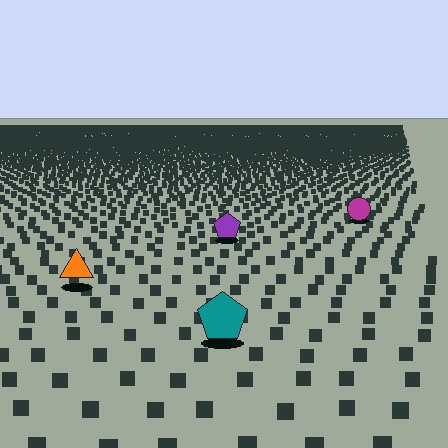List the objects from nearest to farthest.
From nearest to farthest: the teal pentagon, the orange triangle, the purple pentagon, the magenta circle.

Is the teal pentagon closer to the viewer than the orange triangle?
Yes. The teal pentagon is closer — you can tell from the texture gradient: the ground texture is coarser near it.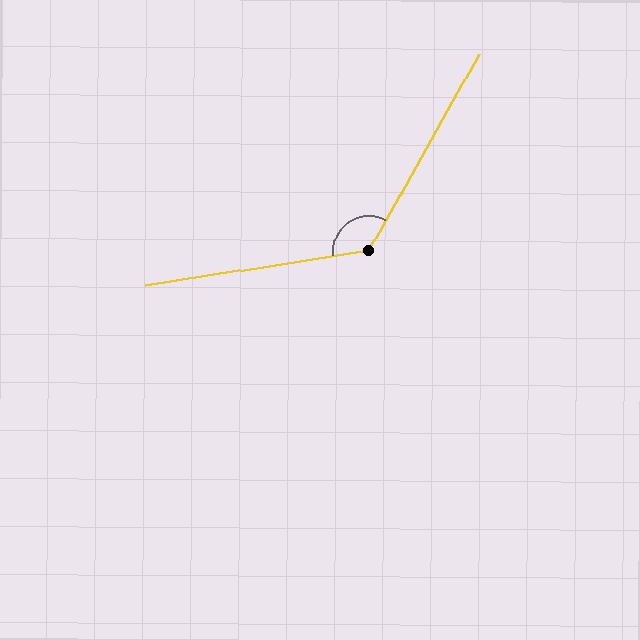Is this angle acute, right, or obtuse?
It is obtuse.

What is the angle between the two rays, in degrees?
Approximately 128 degrees.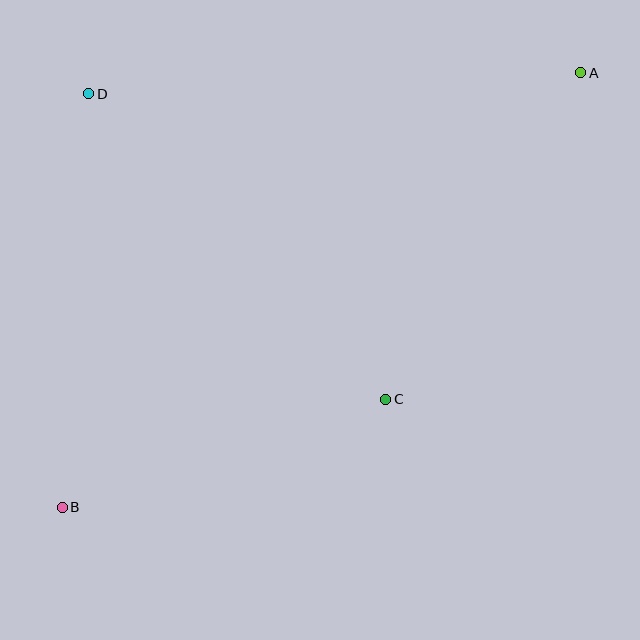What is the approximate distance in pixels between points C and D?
The distance between C and D is approximately 426 pixels.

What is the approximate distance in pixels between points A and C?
The distance between A and C is approximately 380 pixels.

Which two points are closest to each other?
Points B and C are closest to each other.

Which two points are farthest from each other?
Points A and B are farthest from each other.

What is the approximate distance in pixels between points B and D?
The distance between B and D is approximately 414 pixels.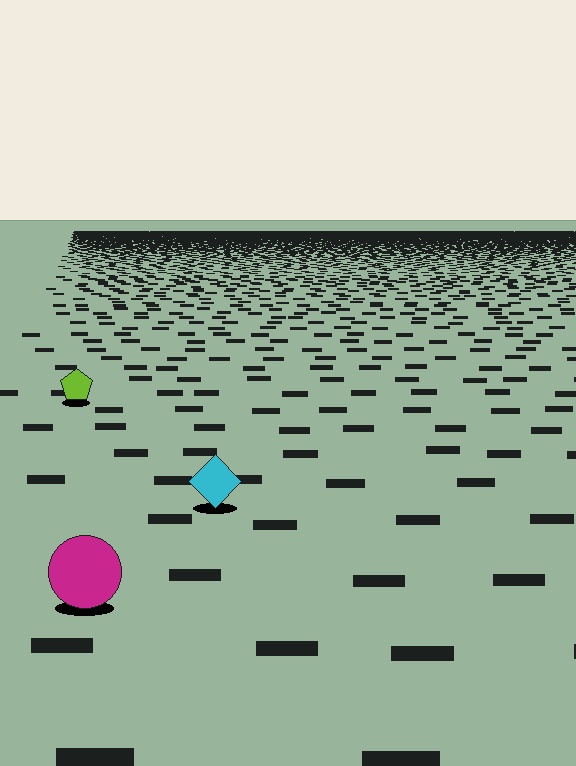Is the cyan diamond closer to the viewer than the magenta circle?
No. The magenta circle is closer — you can tell from the texture gradient: the ground texture is coarser near it.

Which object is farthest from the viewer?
The lime pentagon is farthest from the viewer. It appears smaller and the ground texture around it is denser.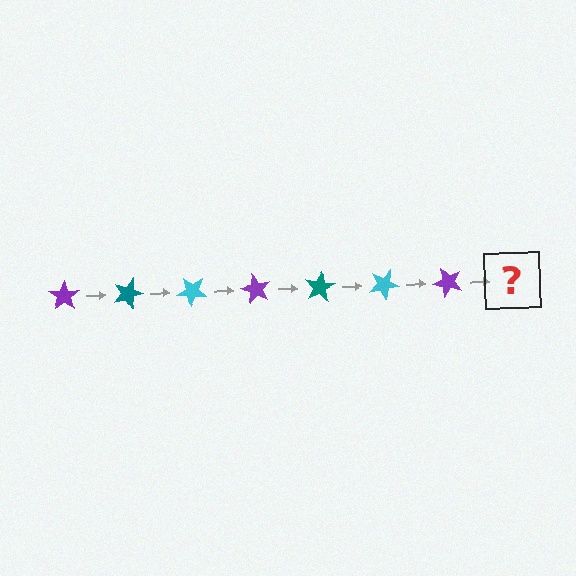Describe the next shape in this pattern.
It should be a teal star, rotated 140 degrees from the start.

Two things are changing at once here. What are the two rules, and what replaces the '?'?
The two rules are that it rotates 20 degrees each step and the color cycles through purple, teal, and cyan. The '?' should be a teal star, rotated 140 degrees from the start.